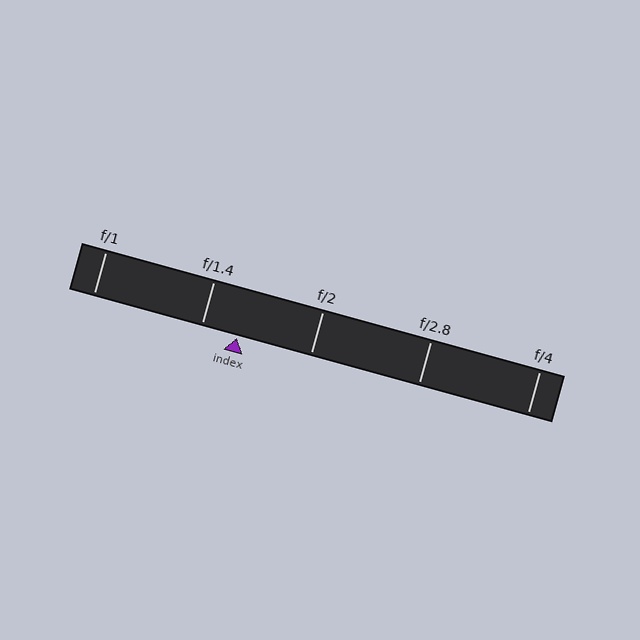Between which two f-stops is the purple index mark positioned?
The index mark is between f/1.4 and f/2.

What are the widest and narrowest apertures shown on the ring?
The widest aperture shown is f/1 and the narrowest is f/4.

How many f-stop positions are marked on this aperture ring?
There are 5 f-stop positions marked.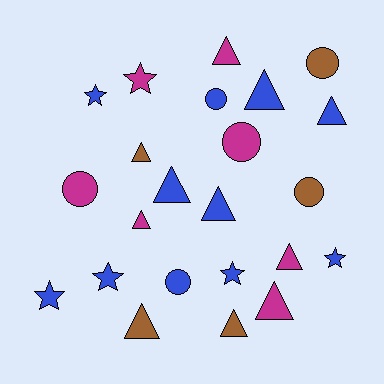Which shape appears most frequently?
Triangle, with 11 objects.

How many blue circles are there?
There are 2 blue circles.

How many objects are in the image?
There are 23 objects.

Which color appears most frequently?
Blue, with 11 objects.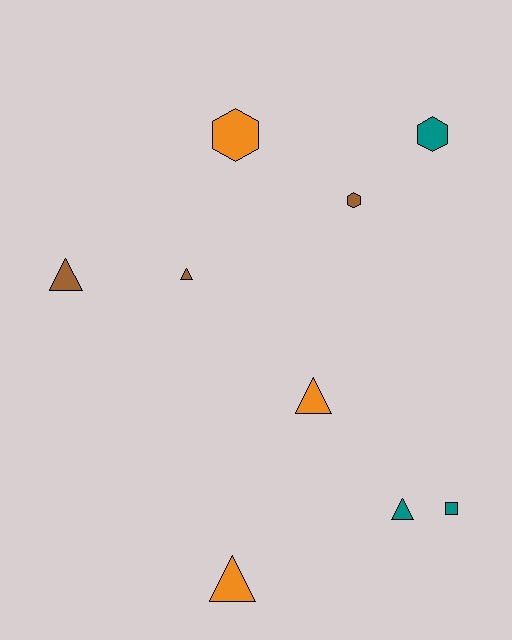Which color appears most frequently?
Teal, with 3 objects.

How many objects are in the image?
There are 9 objects.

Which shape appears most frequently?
Triangle, with 5 objects.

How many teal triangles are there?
There is 1 teal triangle.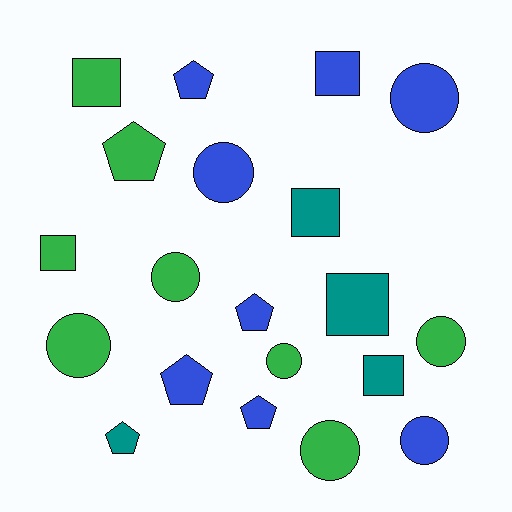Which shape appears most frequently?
Circle, with 8 objects.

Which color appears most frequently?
Blue, with 8 objects.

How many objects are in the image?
There are 20 objects.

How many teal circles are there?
There are no teal circles.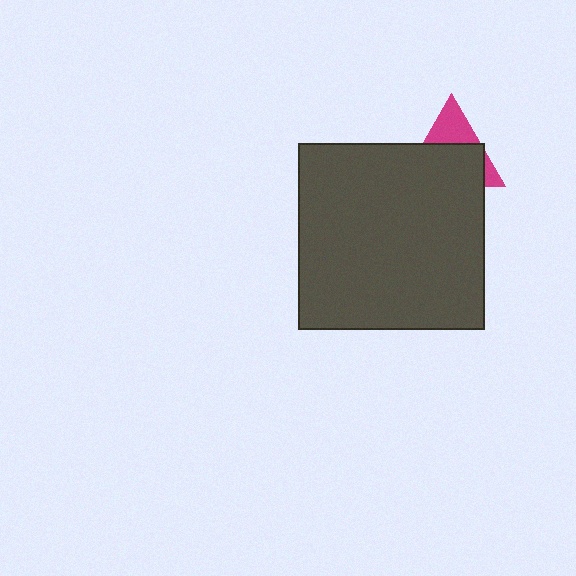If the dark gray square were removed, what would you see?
You would see the complete magenta triangle.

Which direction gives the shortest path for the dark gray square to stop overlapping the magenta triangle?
Moving down gives the shortest separation.